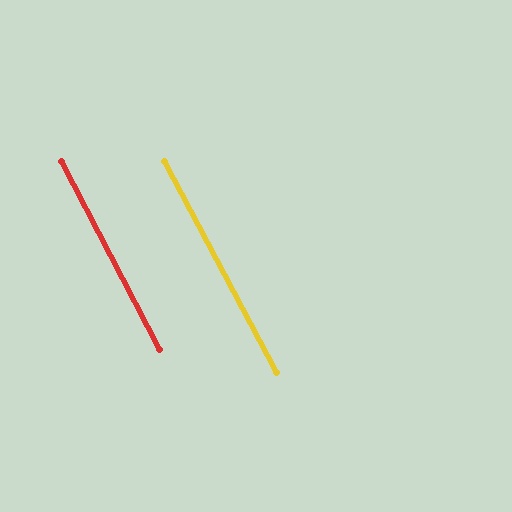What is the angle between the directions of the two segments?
Approximately 0 degrees.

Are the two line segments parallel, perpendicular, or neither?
Parallel — their directions differ by only 0.4°.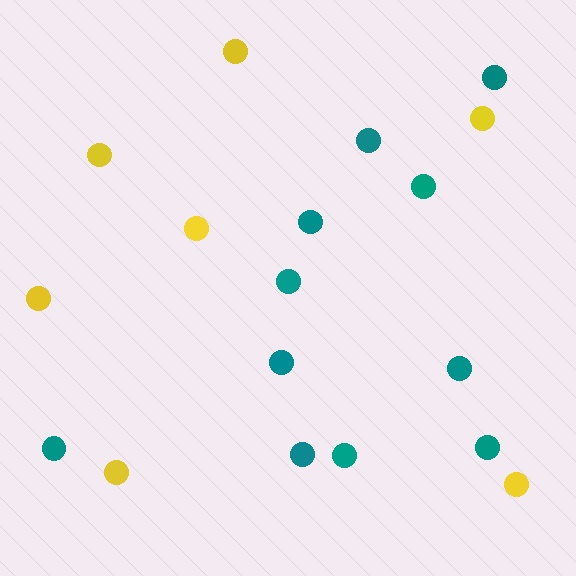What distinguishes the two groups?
There are 2 groups: one group of yellow circles (7) and one group of teal circles (11).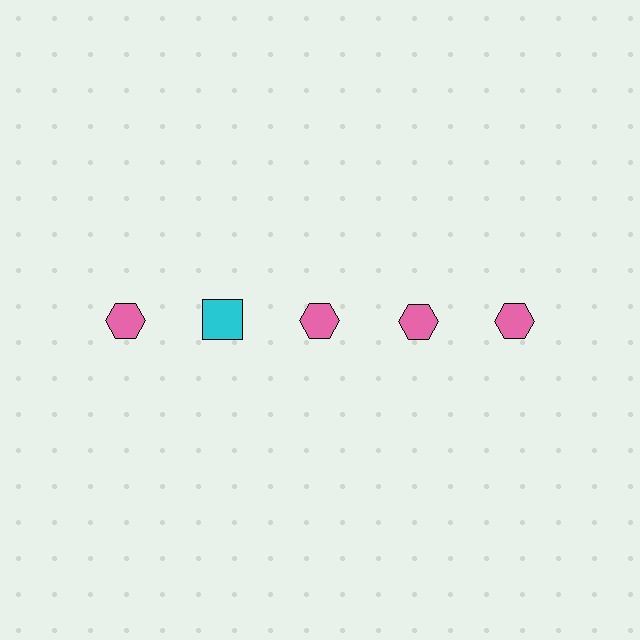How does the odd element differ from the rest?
It differs in both color (cyan instead of pink) and shape (square instead of hexagon).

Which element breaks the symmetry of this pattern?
The cyan square in the top row, second from left column breaks the symmetry. All other shapes are pink hexagons.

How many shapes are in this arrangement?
There are 5 shapes arranged in a grid pattern.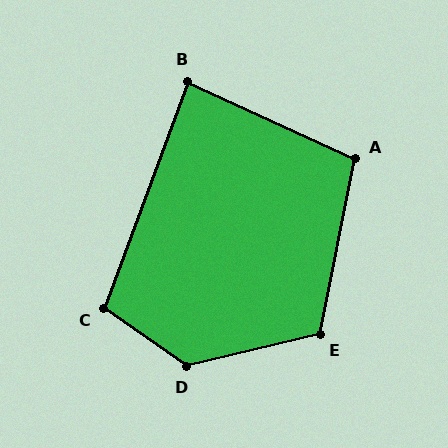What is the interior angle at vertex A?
Approximately 103 degrees (obtuse).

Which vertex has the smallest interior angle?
B, at approximately 86 degrees.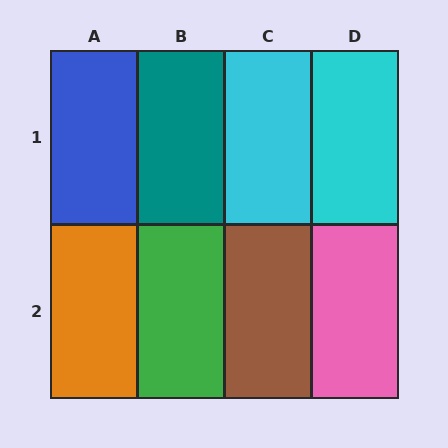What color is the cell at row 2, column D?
Pink.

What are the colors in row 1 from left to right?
Blue, teal, cyan, cyan.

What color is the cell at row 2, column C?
Brown.